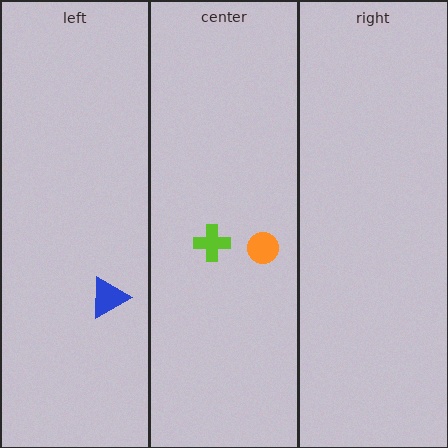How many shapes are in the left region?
1.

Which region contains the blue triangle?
The left region.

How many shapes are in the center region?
2.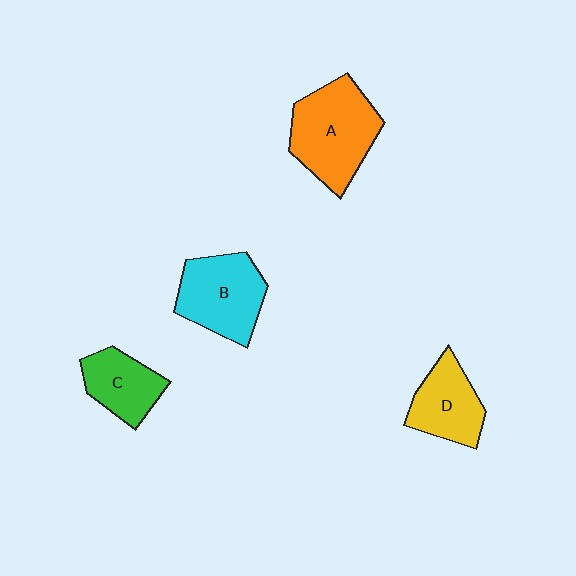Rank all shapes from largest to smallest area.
From largest to smallest: A (orange), B (cyan), D (yellow), C (green).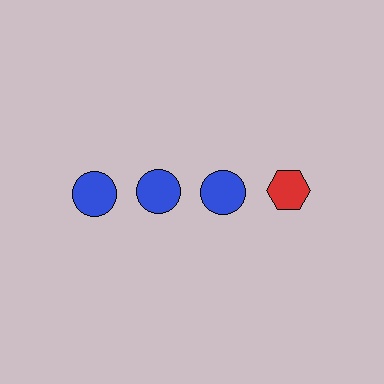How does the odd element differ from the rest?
It differs in both color (red instead of blue) and shape (hexagon instead of circle).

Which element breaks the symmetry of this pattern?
The red hexagon in the top row, second from right column breaks the symmetry. All other shapes are blue circles.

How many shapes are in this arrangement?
There are 4 shapes arranged in a grid pattern.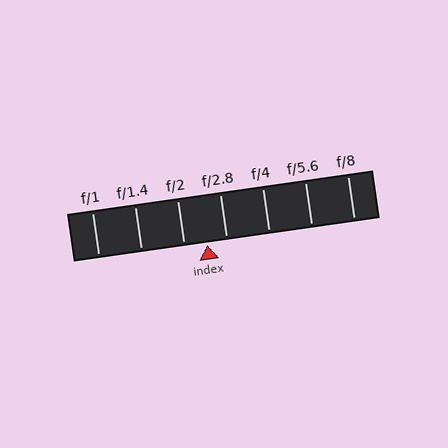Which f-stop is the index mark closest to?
The index mark is closest to f/2.8.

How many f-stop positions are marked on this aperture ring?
There are 7 f-stop positions marked.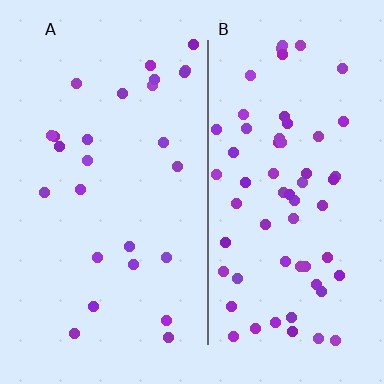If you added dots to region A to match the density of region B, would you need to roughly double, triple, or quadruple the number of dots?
Approximately double.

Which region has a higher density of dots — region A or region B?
B (the right).